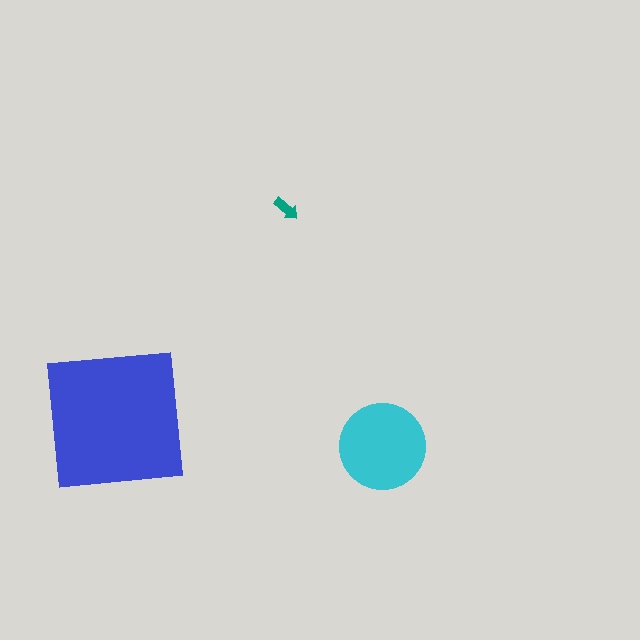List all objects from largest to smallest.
The blue square, the cyan circle, the teal arrow.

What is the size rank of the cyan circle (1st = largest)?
2nd.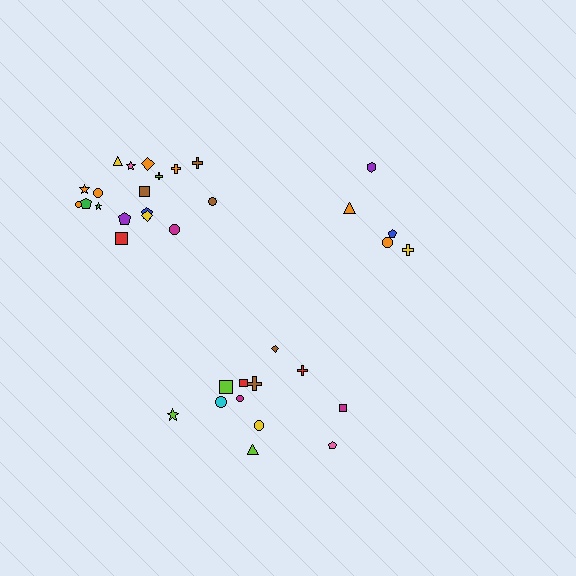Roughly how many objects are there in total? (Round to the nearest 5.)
Roughly 35 objects in total.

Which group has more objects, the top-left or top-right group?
The top-left group.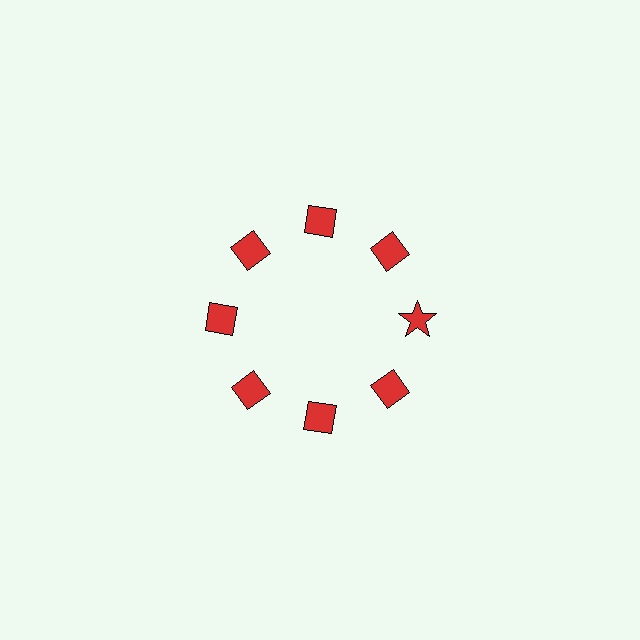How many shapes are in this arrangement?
There are 8 shapes arranged in a ring pattern.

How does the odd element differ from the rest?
It has a different shape: star instead of diamond.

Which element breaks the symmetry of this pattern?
The red star at roughly the 3 o'clock position breaks the symmetry. All other shapes are red diamonds.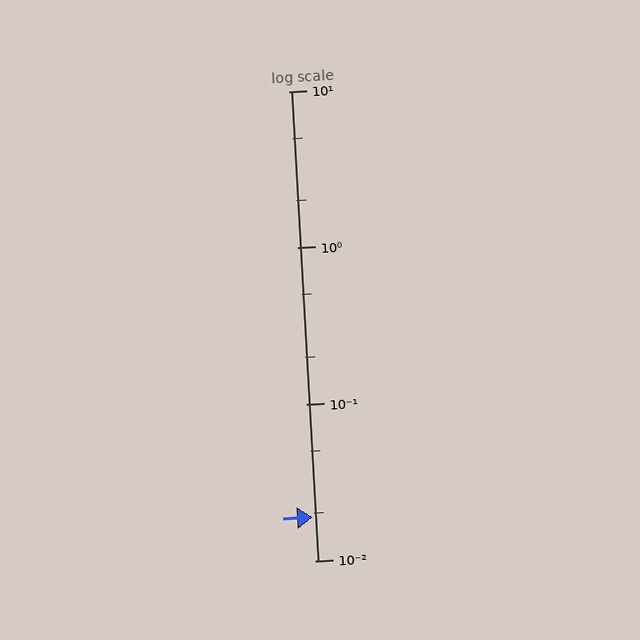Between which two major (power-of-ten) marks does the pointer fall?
The pointer is between 0.01 and 0.1.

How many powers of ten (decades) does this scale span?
The scale spans 3 decades, from 0.01 to 10.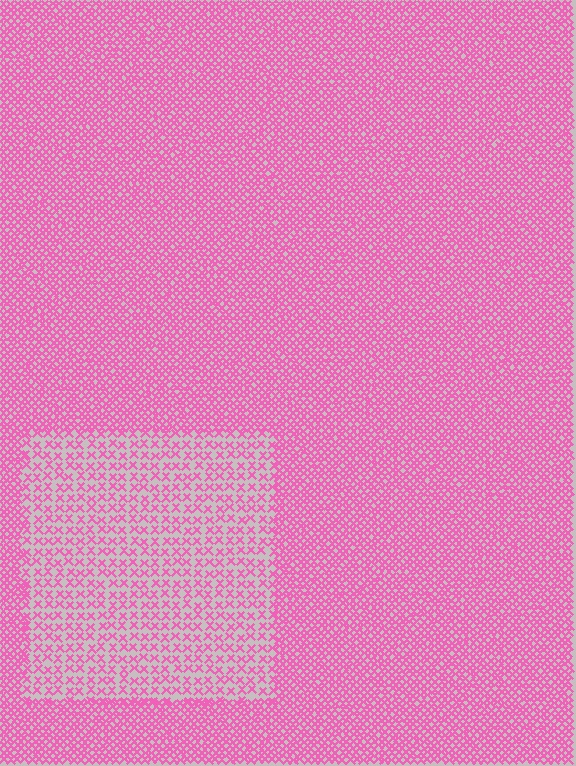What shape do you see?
I see a rectangle.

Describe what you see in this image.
The image contains small pink elements arranged at two different densities. A rectangle-shaped region is visible where the elements are less densely packed than the surrounding area.